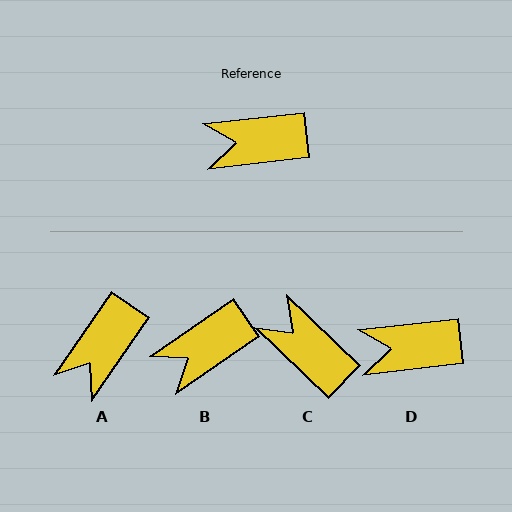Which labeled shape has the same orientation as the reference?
D.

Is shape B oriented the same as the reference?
No, it is off by about 28 degrees.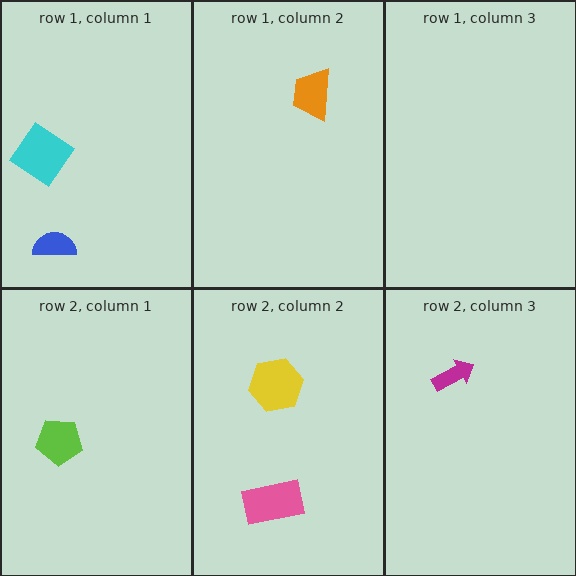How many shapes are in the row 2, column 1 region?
1.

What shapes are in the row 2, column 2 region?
The yellow hexagon, the pink rectangle.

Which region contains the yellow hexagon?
The row 2, column 2 region.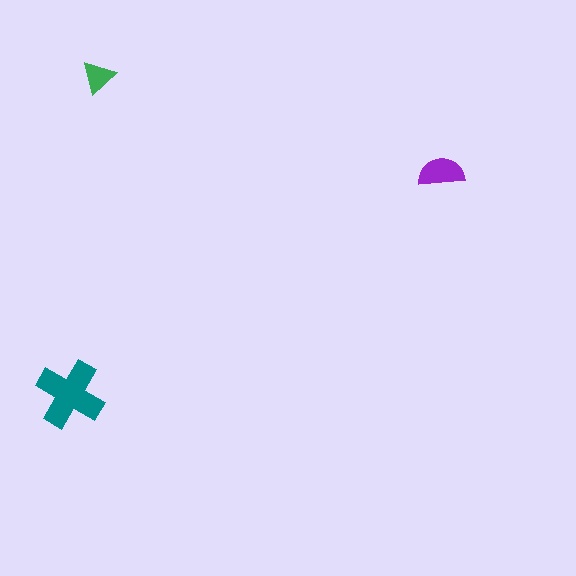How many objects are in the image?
There are 3 objects in the image.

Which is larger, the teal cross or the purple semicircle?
The teal cross.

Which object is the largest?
The teal cross.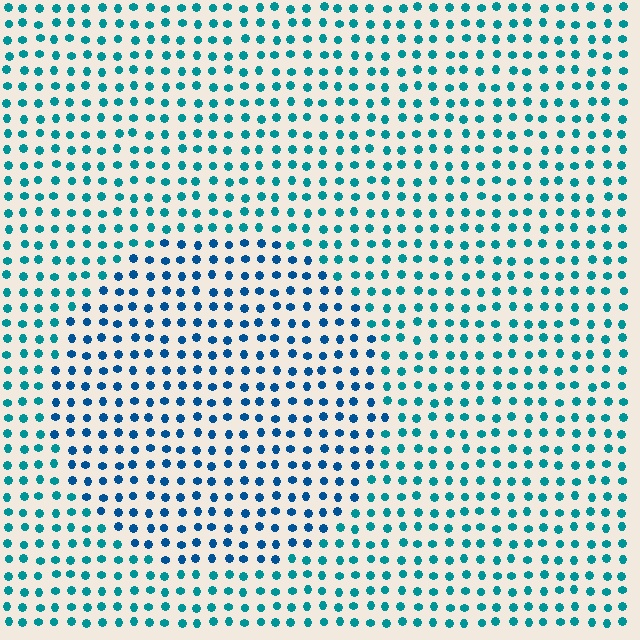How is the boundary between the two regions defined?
The boundary is defined purely by a slight shift in hue (about 26 degrees). Spacing, size, and orientation are identical on both sides.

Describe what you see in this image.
The image is filled with small teal elements in a uniform arrangement. A circle-shaped region is visible where the elements are tinted to a slightly different hue, forming a subtle color boundary.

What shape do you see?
I see a circle.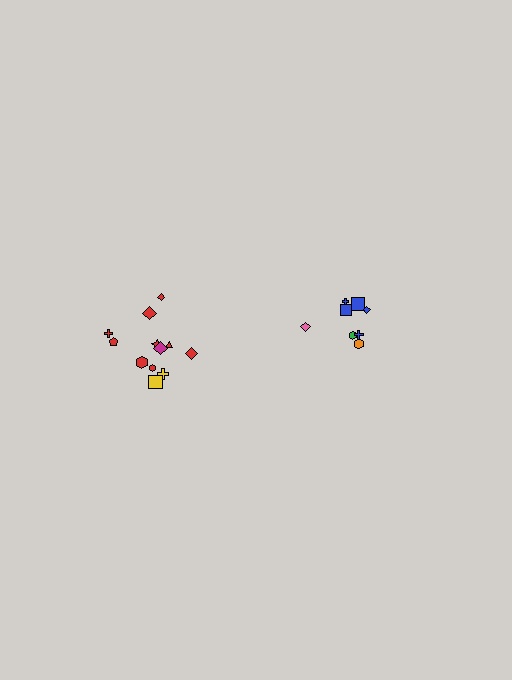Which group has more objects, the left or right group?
The left group.